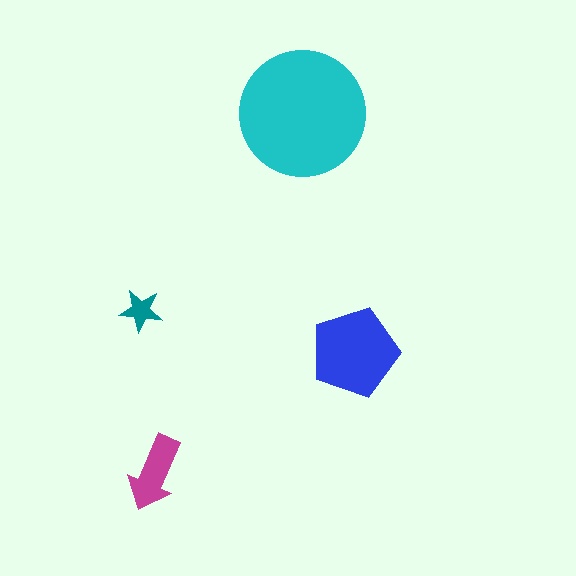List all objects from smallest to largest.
The teal star, the magenta arrow, the blue pentagon, the cyan circle.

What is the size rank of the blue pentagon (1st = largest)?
2nd.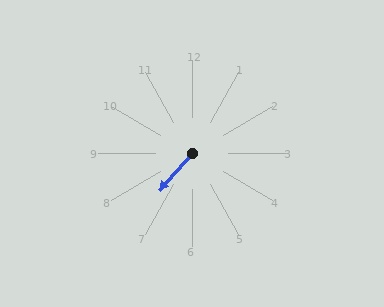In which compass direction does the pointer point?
Southwest.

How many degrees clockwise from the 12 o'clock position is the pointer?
Approximately 222 degrees.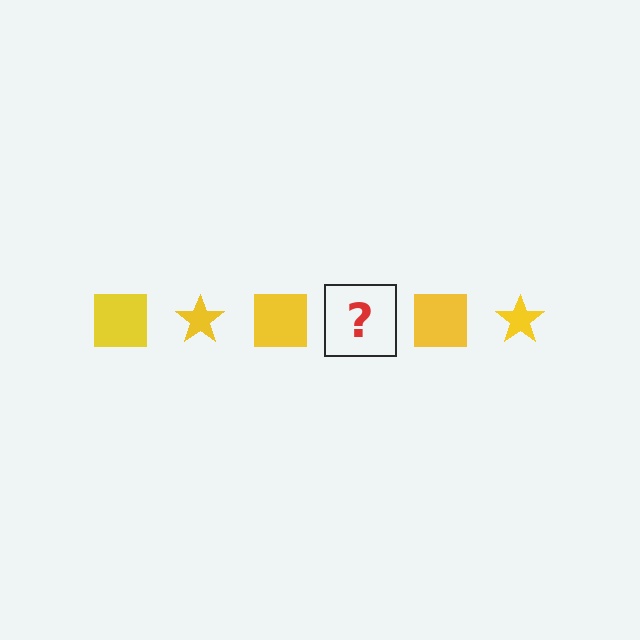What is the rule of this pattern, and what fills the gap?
The rule is that the pattern cycles through square, star shapes in yellow. The gap should be filled with a yellow star.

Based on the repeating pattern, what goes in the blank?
The blank should be a yellow star.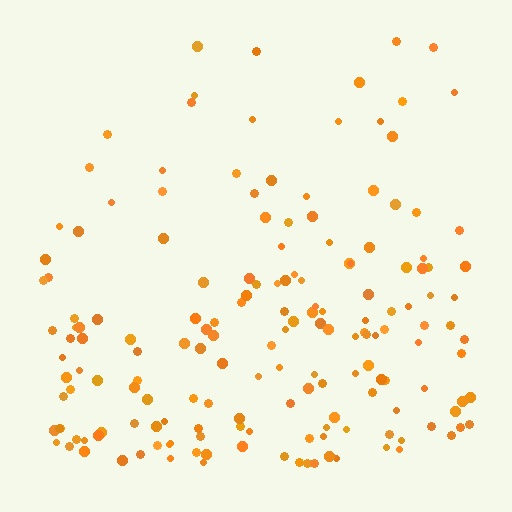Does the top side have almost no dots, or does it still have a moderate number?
Still a moderate number, just noticeably fewer than the bottom.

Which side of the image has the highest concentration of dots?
The bottom.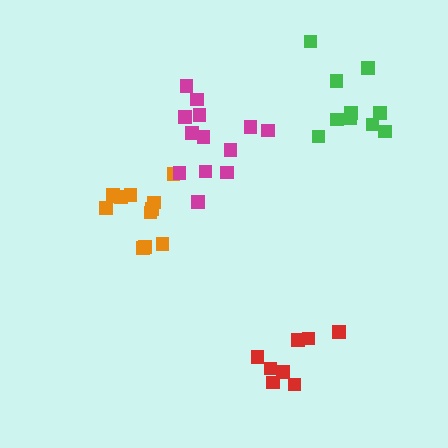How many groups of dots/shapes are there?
There are 4 groups.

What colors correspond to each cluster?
The clusters are colored: orange, green, magenta, red.